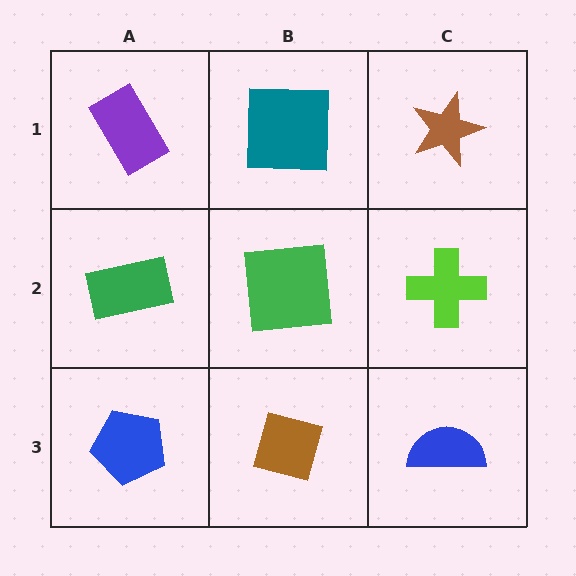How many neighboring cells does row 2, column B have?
4.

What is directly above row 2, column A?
A purple rectangle.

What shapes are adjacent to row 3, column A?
A green rectangle (row 2, column A), a brown square (row 3, column B).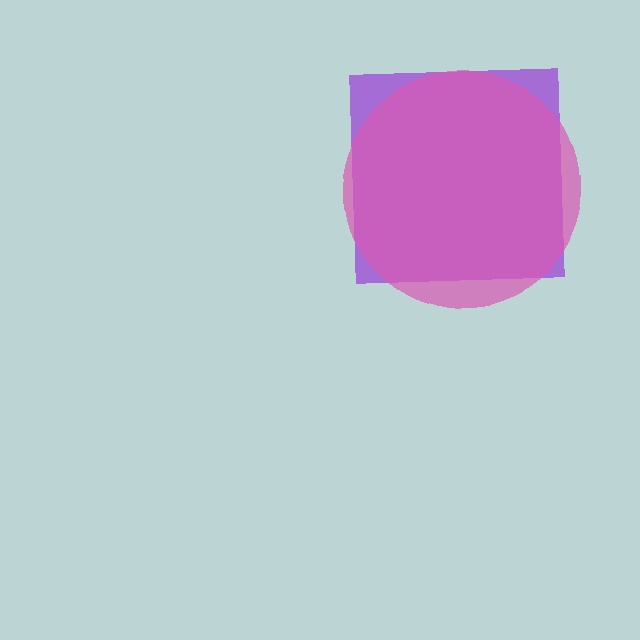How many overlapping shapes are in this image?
There are 2 overlapping shapes in the image.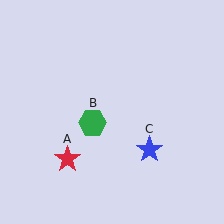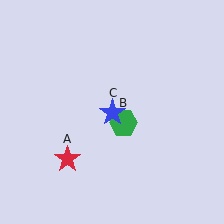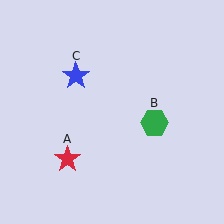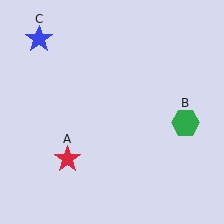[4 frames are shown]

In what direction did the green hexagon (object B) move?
The green hexagon (object B) moved right.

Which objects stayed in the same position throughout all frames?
Red star (object A) remained stationary.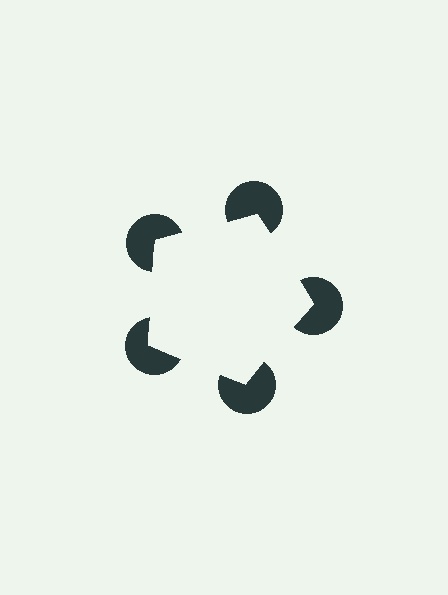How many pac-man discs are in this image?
There are 5 — one at each vertex of the illusory pentagon.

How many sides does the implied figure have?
5 sides.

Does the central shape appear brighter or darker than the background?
It typically appears slightly brighter than the background, even though no actual brightness change is drawn.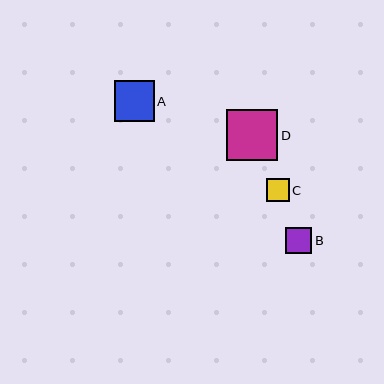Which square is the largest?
Square D is the largest with a size of approximately 51 pixels.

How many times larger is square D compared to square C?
Square D is approximately 2.2 times the size of square C.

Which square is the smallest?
Square C is the smallest with a size of approximately 23 pixels.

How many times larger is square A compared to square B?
Square A is approximately 1.6 times the size of square B.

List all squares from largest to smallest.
From largest to smallest: D, A, B, C.